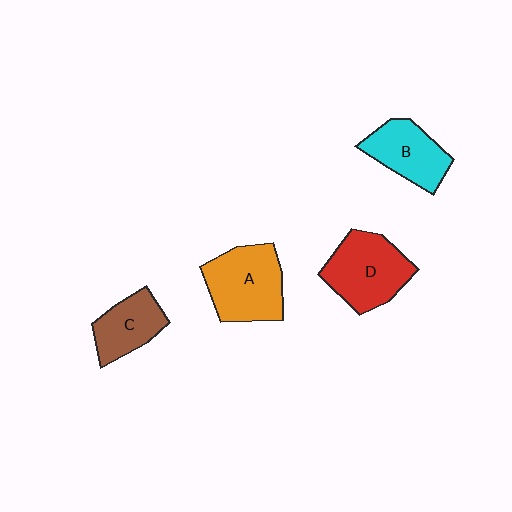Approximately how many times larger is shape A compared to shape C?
Approximately 1.5 times.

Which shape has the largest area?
Shape A (orange).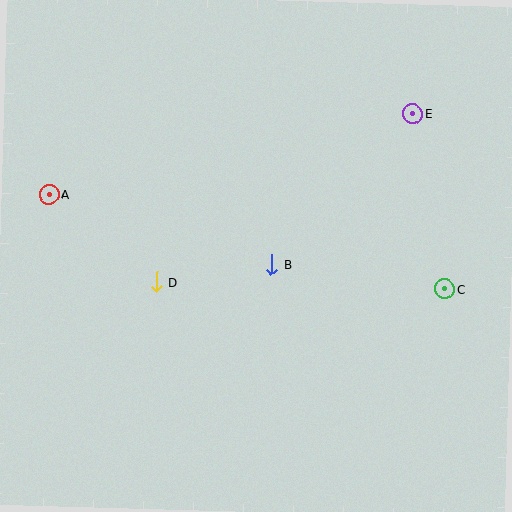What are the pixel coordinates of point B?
Point B is at (272, 265).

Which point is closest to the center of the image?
Point B at (272, 265) is closest to the center.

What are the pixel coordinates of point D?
Point D is at (156, 282).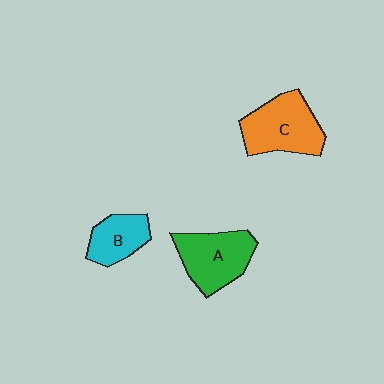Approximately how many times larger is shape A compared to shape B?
Approximately 1.5 times.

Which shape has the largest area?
Shape C (orange).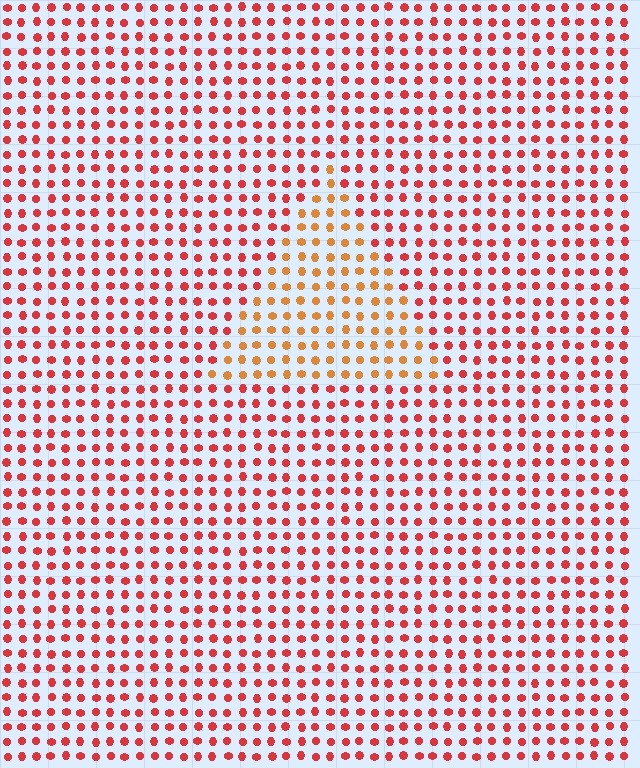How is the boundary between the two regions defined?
The boundary is defined purely by a slight shift in hue (about 31 degrees). Spacing, size, and orientation are identical on both sides.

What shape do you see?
I see a triangle.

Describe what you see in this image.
The image is filled with small red elements in a uniform arrangement. A triangle-shaped region is visible where the elements are tinted to a slightly different hue, forming a subtle color boundary.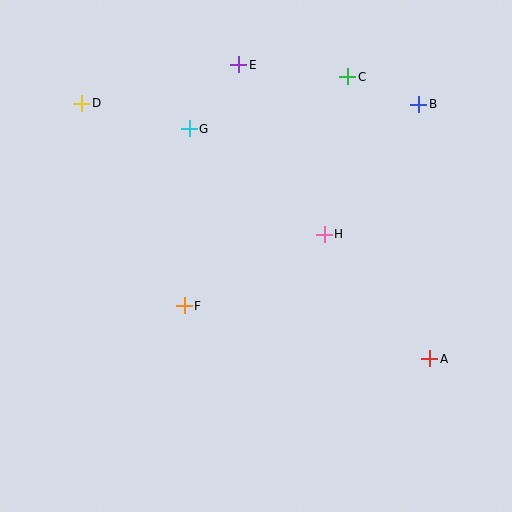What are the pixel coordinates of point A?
Point A is at (430, 359).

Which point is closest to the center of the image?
Point H at (324, 234) is closest to the center.